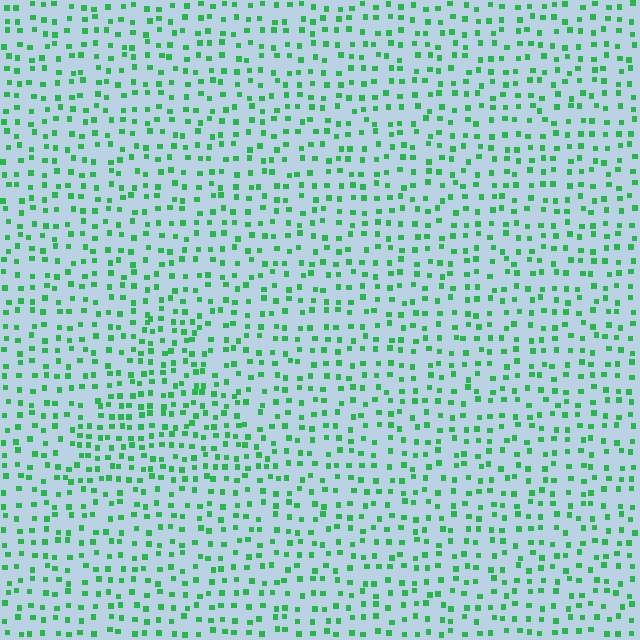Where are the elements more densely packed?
The elements are more densely packed inside the triangle boundary.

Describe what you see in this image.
The image contains small green elements arranged at two different densities. A triangle-shaped region is visible where the elements are more densely packed than the surrounding area.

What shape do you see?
I see a triangle.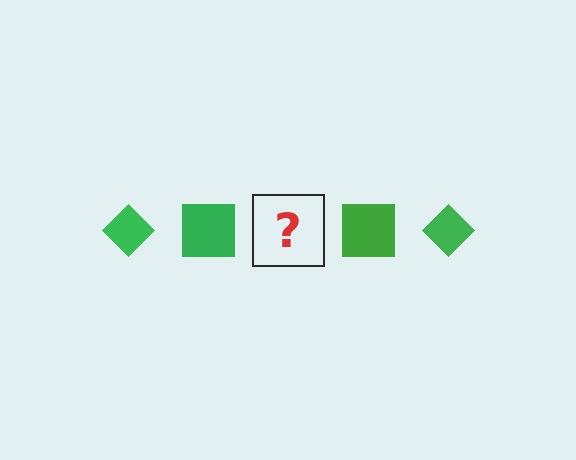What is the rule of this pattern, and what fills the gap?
The rule is that the pattern cycles through diamond, square shapes in green. The gap should be filled with a green diamond.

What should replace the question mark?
The question mark should be replaced with a green diamond.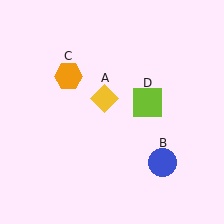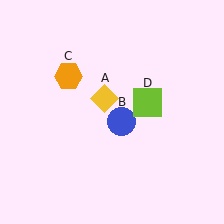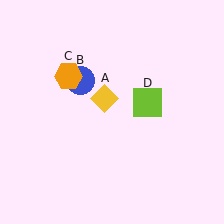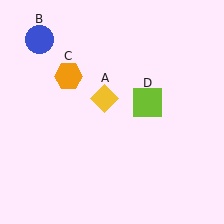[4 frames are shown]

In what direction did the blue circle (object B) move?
The blue circle (object B) moved up and to the left.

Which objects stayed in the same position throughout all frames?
Yellow diamond (object A) and orange hexagon (object C) and lime square (object D) remained stationary.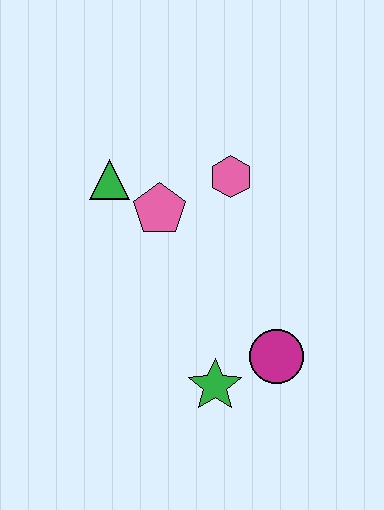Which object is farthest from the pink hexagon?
The green star is farthest from the pink hexagon.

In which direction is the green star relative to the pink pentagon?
The green star is below the pink pentagon.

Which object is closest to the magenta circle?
The green star is closest to the magenta circle.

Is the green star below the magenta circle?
Yes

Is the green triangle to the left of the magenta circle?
Yes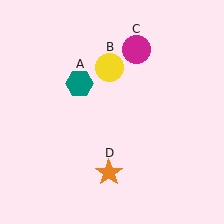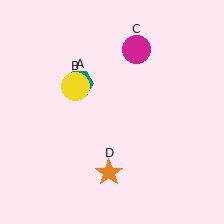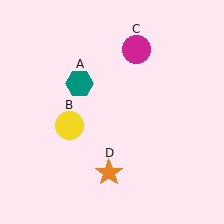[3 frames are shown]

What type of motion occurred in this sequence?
The yellow circle (object B) rotated counterclockwise around the center of the scene.